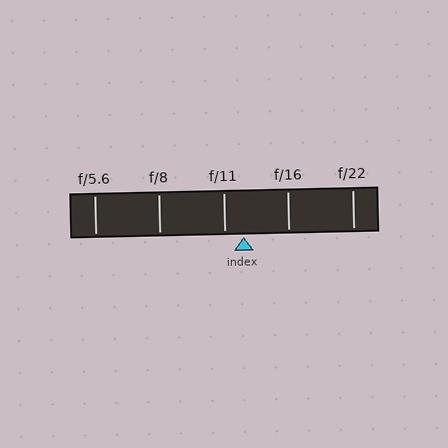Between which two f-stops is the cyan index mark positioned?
The index mark is between f/11 and f/16.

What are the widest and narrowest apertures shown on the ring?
The widest aperture shown is f/5.6 and the narrowest is f/22.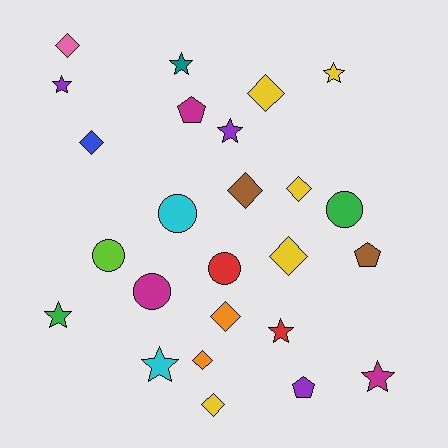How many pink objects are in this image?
There is 1 pink object.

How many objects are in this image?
There are 25 objects.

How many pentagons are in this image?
There are 3 pentagons.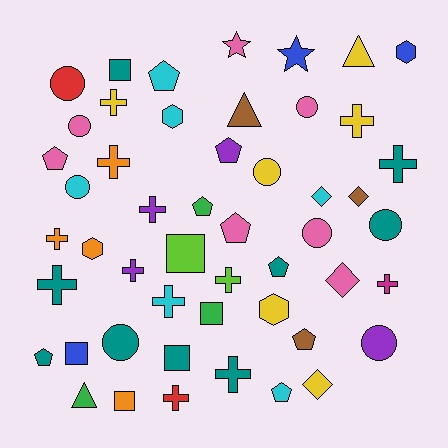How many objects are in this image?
There are 50 objects.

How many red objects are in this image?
There are 2 red objects.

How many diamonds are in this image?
There are 4 diamonds.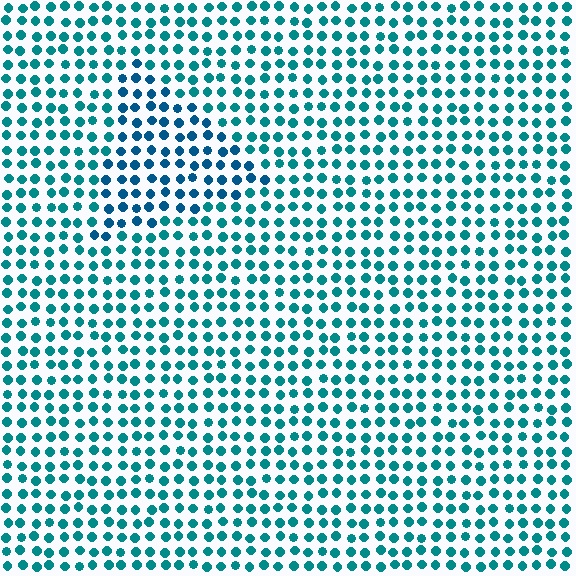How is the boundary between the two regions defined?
The boundary is defined purely by a slight shift in hue (about 23 degrees). Spacing, size, and orientation are identical on both sides.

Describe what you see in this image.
The image is filled with small teal elements in a uniform arrangement. A triangle-shaped region is visible where the elements are tinted to a slightly different hue, forming a subtle color boundary.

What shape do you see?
I see a triangle.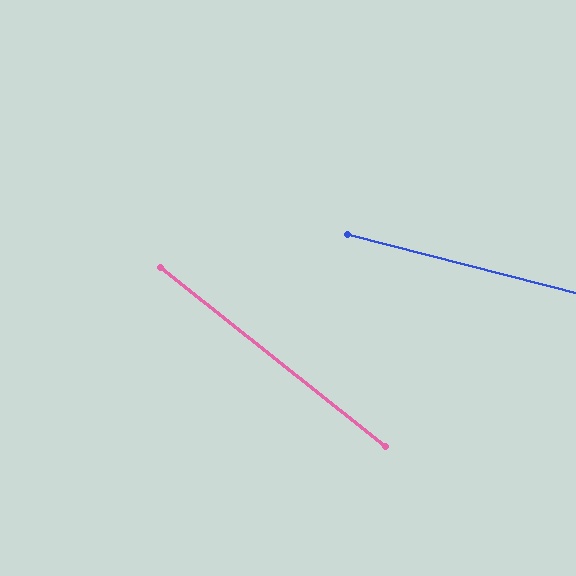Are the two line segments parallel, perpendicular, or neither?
Neither parallel nor perpendicular — they differ by about 24°.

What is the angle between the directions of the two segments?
Approximately 24 degrees.